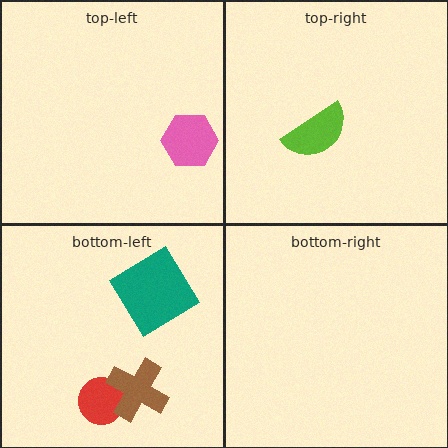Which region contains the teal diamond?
The bottom-left region.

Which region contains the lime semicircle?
The top-right region.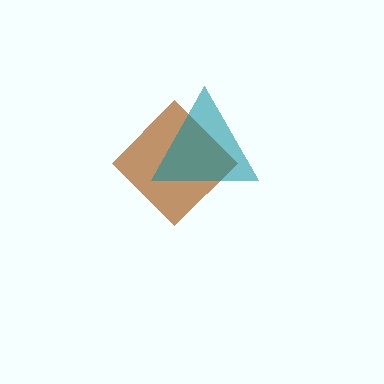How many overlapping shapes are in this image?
There are 2 overlapping shapes in the image.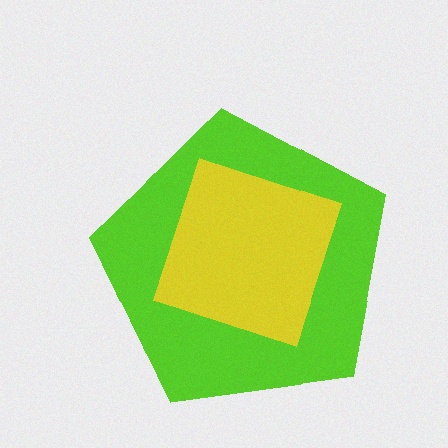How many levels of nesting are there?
2.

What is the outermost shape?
The lime pentagon.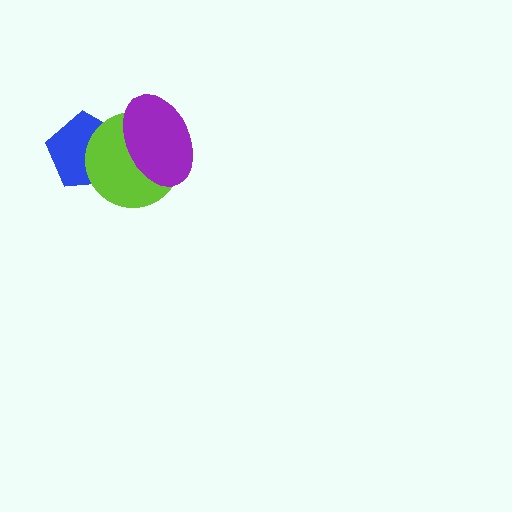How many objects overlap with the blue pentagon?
2 objects overlap with the blue pentagon.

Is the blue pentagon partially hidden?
Yes, it is partially covered by another shape.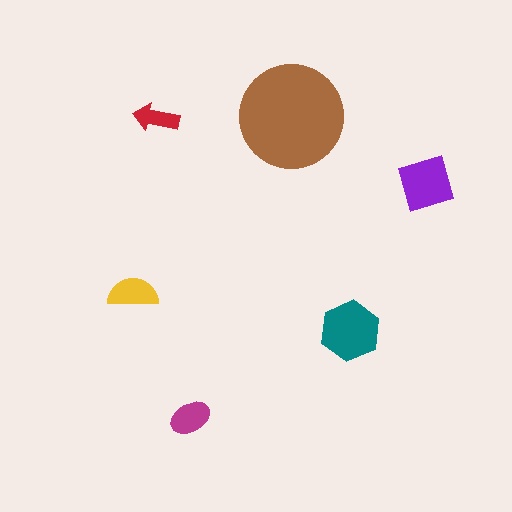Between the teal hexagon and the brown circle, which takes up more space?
The brown circle.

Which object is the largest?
The brown circle.